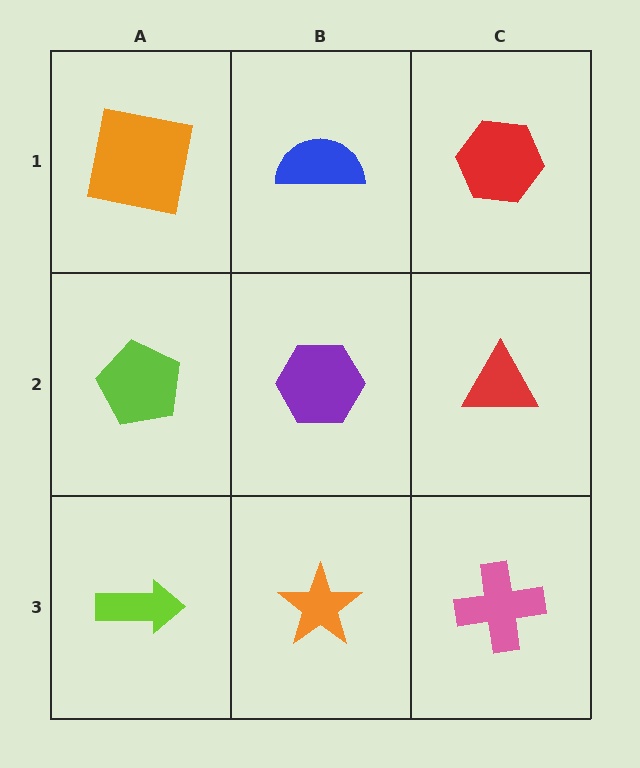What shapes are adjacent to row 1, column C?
A red triangle (row 2, column C), a blue semicircle (row 1, column B).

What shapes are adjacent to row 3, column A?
A lime pentagon (row 2, column A), an orange star (row 3, column B).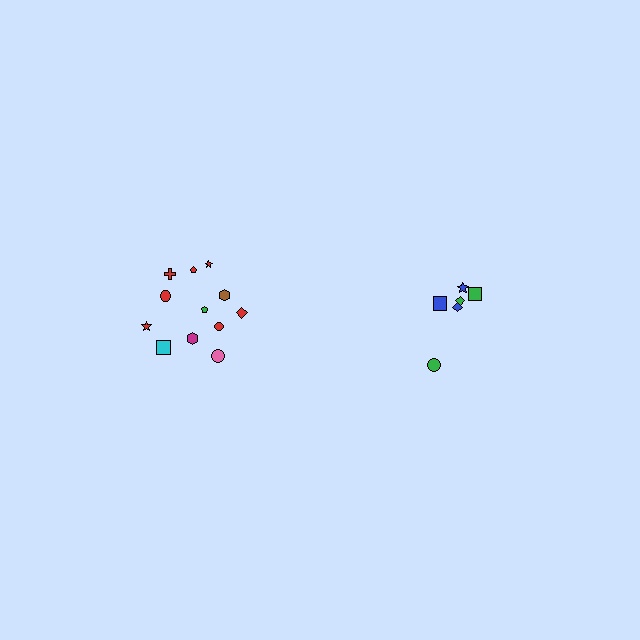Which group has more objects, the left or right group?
The left group.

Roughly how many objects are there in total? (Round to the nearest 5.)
Roughly 20 objects in total.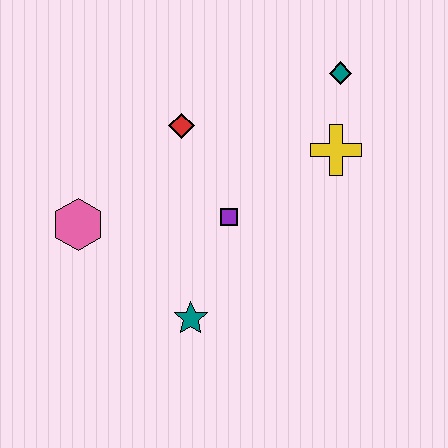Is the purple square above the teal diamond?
No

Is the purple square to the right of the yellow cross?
No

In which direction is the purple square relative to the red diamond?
The purple square is below the red diamond.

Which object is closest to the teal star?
The purple square is closest to the teal star.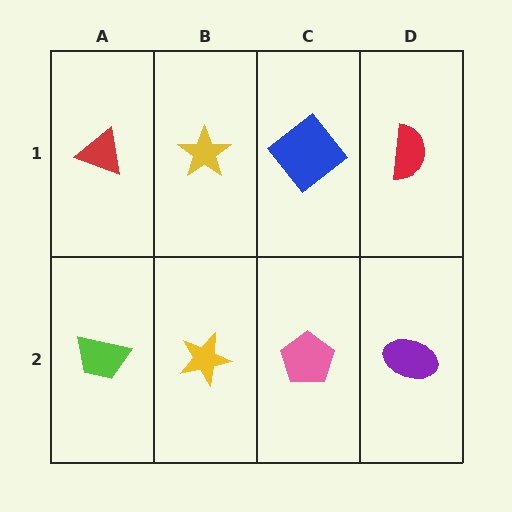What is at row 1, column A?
A red triangle.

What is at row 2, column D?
A purple ellipse.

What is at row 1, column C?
A blue diamond.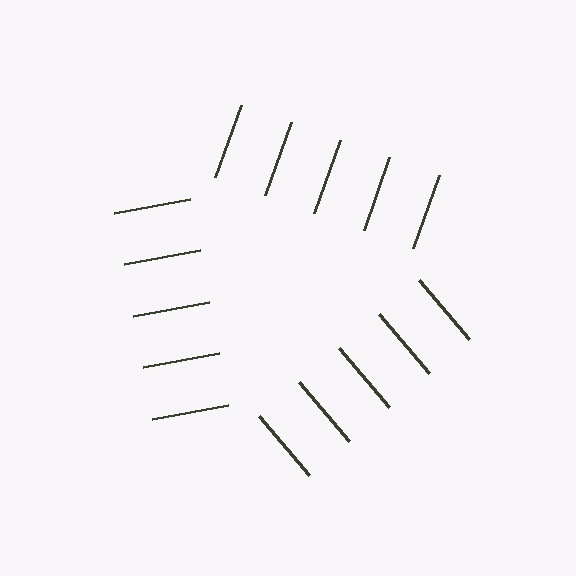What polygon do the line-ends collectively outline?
An illusory triangle — the line segments terminate on its edges but no continuous stroke is drawn.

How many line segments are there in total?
15 — 5 along each of the 3 edges.